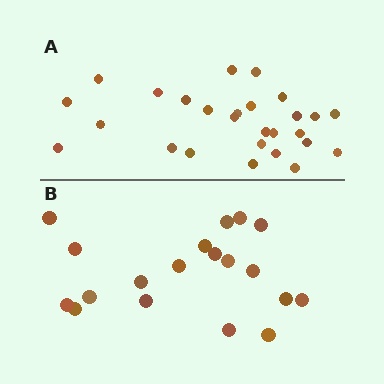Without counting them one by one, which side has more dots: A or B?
Region A (the top region) has more dots.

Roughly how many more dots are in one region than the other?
Region A has roughly 8 or so more dots than region B.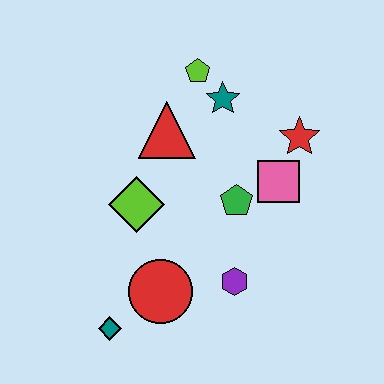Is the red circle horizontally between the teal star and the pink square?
No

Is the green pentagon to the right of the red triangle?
Yes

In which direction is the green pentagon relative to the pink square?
The green pentagon is to the left of the pink square.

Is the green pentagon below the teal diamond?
No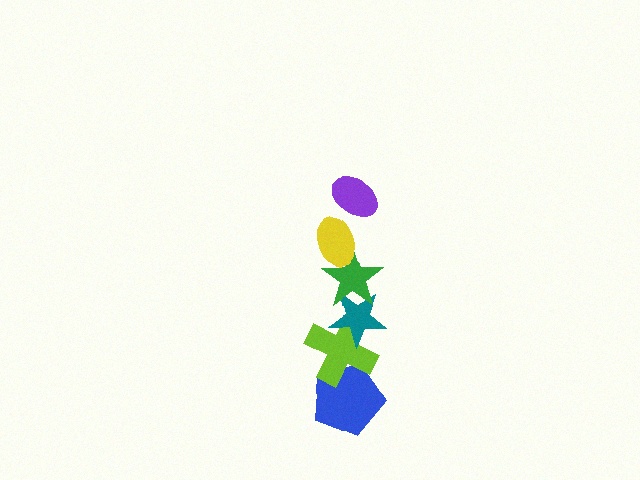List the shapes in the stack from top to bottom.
From top to bottom: the purple ellipse, the yellow ellipse, the green star, the teal star, the lime cross, the blue pentagon.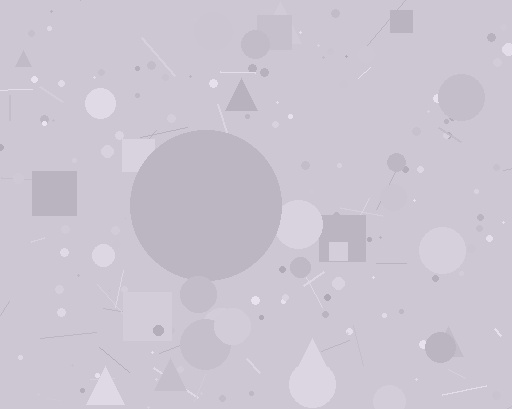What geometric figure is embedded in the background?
A circle is embedded in the background.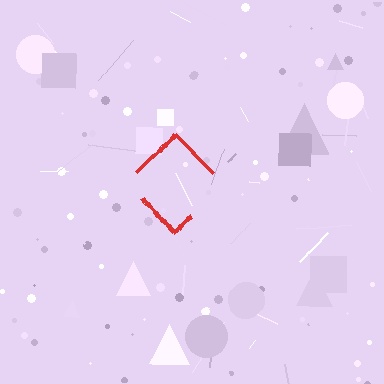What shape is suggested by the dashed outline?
The dashed outline suggests a diamond.